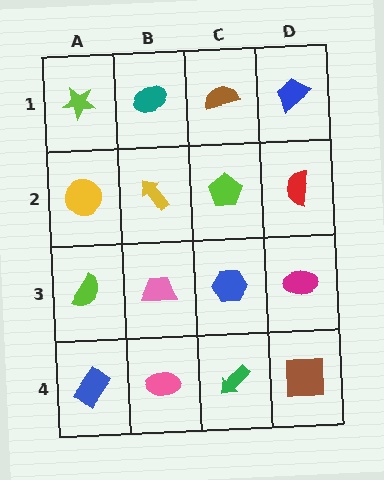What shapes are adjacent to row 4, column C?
A blue hexagon (row 3, column C), a pink ellipse (row 4, column B), a brown square (row 4, column D).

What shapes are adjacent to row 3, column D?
A red semicircle (row 2, column D), a brown square (row 4, column D), a blue hexagon (row 3, column C).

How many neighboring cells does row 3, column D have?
3.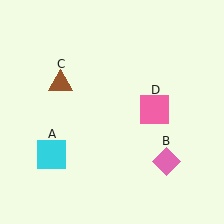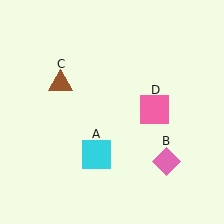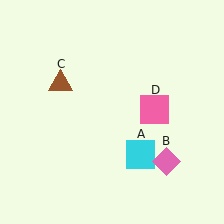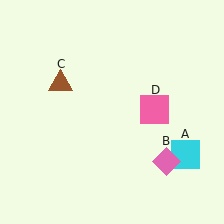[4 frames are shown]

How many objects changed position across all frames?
1 object changed position: cyan square (object A).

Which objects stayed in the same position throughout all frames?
Pink diamond (object B) and brown triangle (object C) and pink square (object D) remained stationary.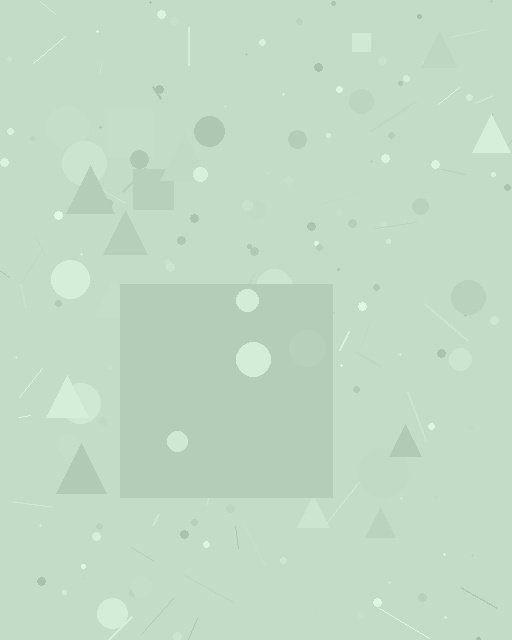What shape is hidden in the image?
A square is hidden in the image.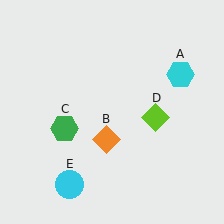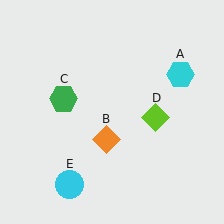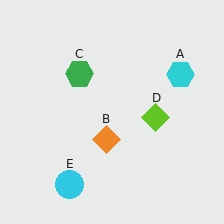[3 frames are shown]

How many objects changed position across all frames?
1 object changed position: green hexagon (object C).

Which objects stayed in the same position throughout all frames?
Cyan hexagon (object A) and orange diamond (object B) and lime diamond (object D) and cyan circle (object E) remained stationary.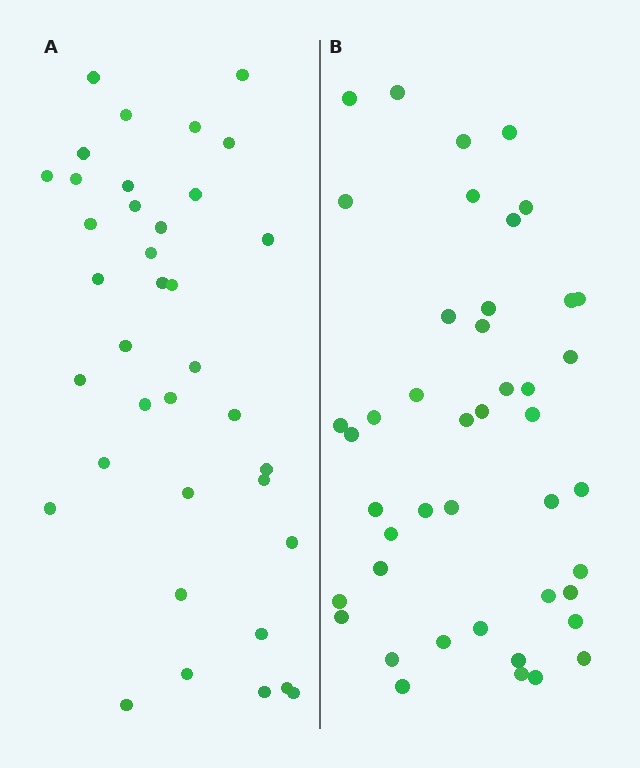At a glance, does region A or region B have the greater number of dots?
Region B (the right region) has more dots.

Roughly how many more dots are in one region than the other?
Region B has roughly 8 or so more dots than region A.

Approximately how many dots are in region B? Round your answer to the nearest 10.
About 40 dots. (The exact count is 44, which rounds to 40.)